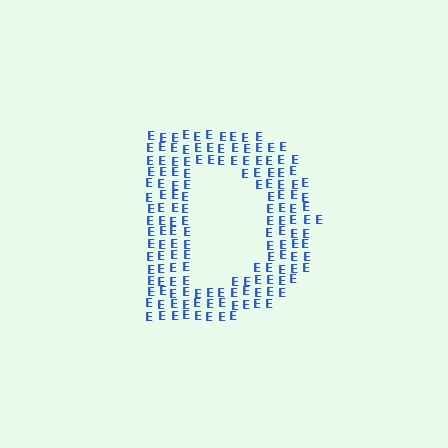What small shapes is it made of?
It is made of small letter E's.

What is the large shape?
The large shape is the letter D.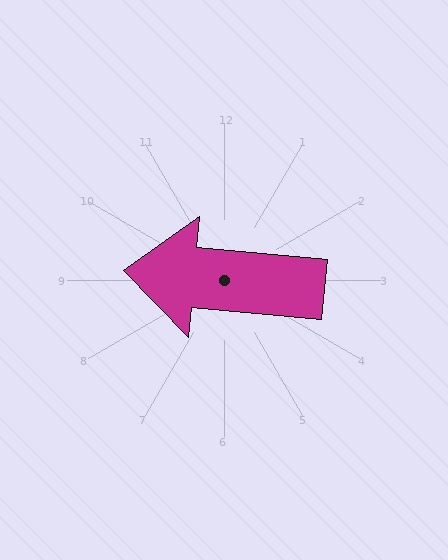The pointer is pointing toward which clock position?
Roughly 9 o'clock.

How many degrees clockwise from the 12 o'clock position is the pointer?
Approximately 275 degrees.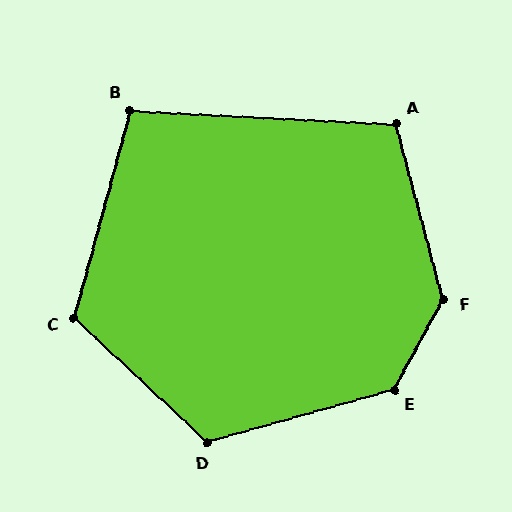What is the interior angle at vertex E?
Approximately 134 degrees (obtuse).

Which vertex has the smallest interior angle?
B, at approximately 102 degrees.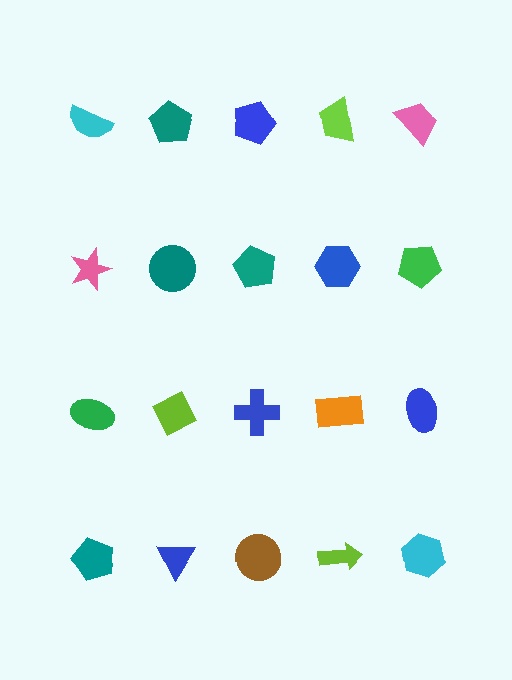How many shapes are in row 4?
5 shapes.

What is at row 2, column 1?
A pink star.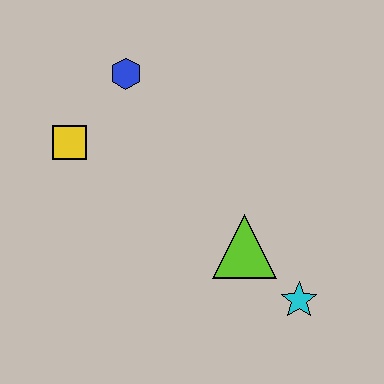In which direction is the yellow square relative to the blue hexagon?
The yellow square is below the blue hexagon.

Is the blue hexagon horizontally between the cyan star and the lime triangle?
No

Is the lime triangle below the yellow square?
Yes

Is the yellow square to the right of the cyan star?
No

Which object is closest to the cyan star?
The lime triangle is closest to the cyan star.